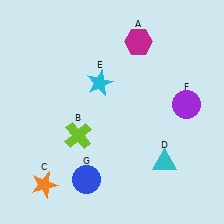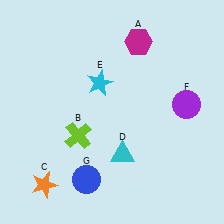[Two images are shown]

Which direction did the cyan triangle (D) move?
The cyan triangle (D) moved left.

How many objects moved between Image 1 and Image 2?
1 object moved between the two images.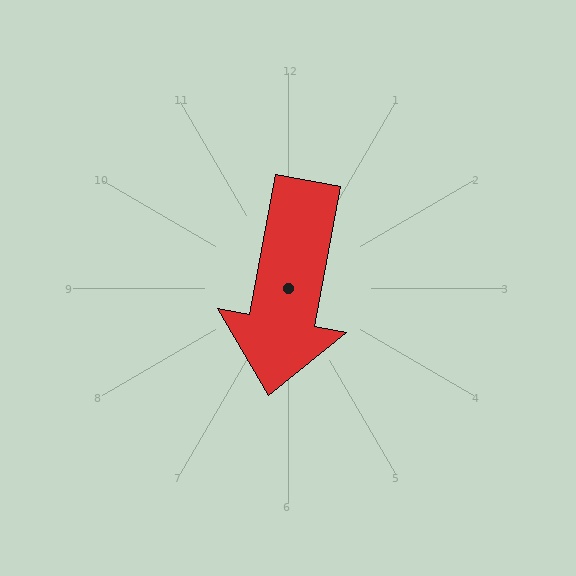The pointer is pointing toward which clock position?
Roughly 6 o'clock.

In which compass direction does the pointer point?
South.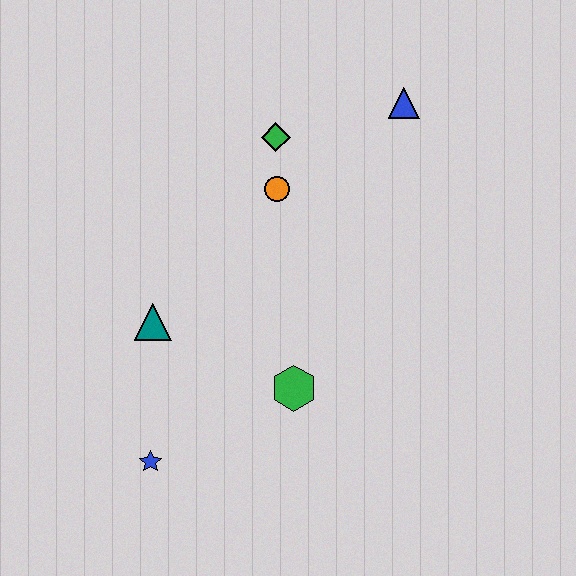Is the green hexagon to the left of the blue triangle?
Yes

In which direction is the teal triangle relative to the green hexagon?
The teal triangle is to the left of the green hexagon.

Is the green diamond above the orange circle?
Yes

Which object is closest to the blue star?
The teal triangle is closest to the blue star.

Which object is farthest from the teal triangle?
The blue triangle is farthest from the teal triangle.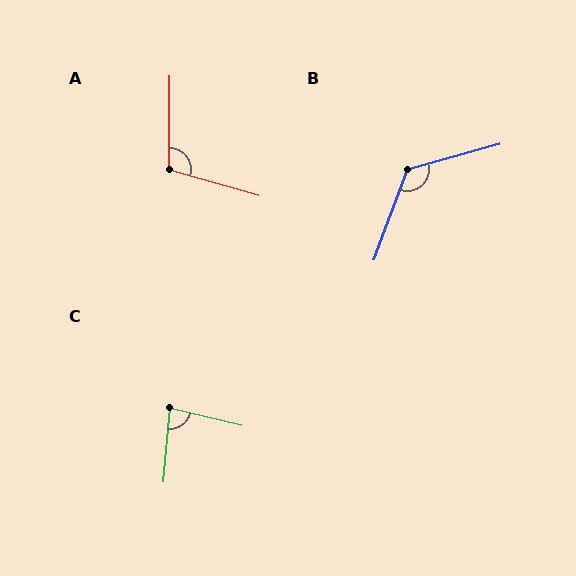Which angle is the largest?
B, at approximately 126 degrees.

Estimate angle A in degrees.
Approximately 106 degrees.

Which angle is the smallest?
C, at approximately 81 degrees.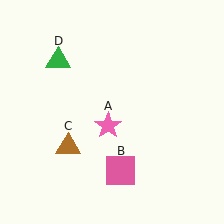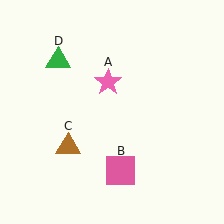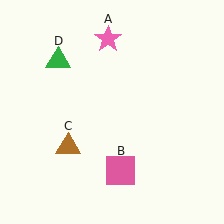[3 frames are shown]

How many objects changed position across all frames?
1 object changed position: pink star (object A).